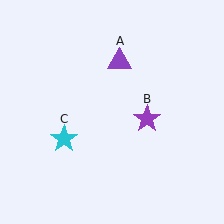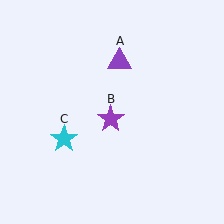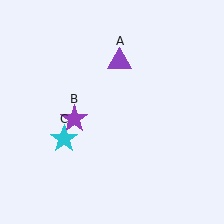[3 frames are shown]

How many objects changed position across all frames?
1 object changed position: purple star (object B).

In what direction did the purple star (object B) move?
The purple star (object B) moved left.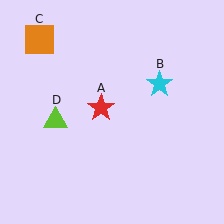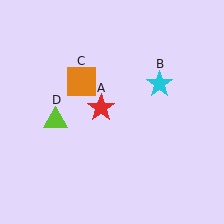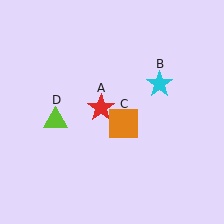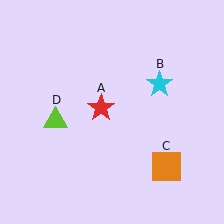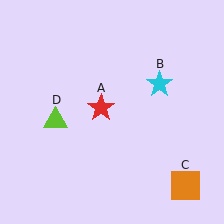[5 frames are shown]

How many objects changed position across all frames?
1 object changed position: orange square (object C).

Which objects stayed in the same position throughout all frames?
Red star (object A) and cyan star (object B) and lime triangle (object D) remained stationary.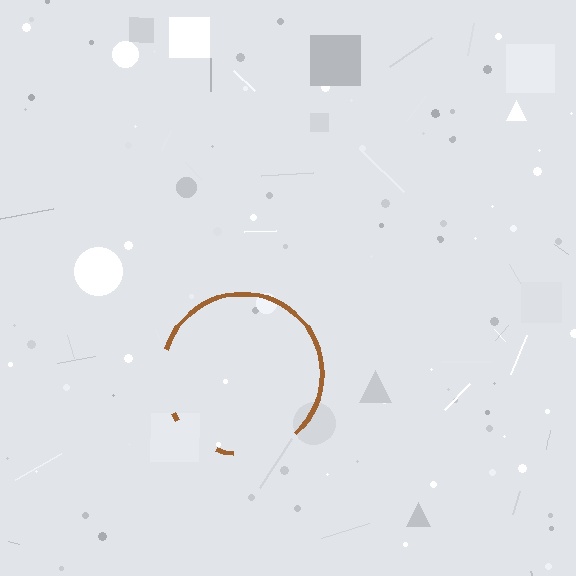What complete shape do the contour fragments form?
The contour fragments form a circle.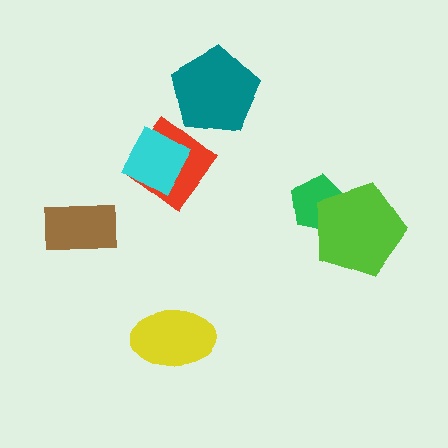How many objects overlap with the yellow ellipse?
0 objects overlap with the yellow ellipse.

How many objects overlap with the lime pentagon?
1 object overlaps with the lime pentagon.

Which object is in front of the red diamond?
The cyan diamond is in front of the red diamond.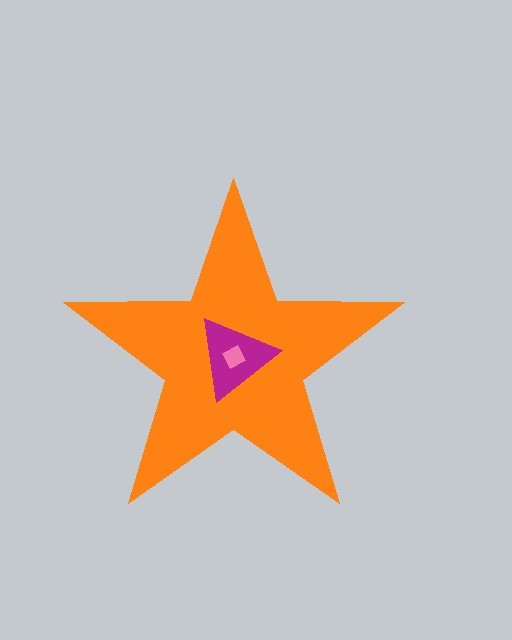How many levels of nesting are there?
3.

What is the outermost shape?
The orange star.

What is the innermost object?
The pink diamond.